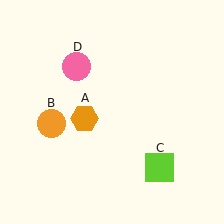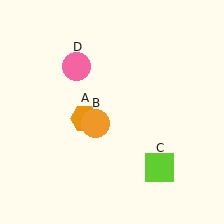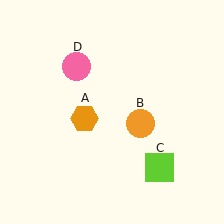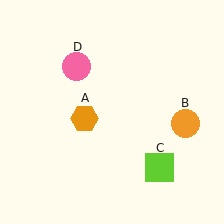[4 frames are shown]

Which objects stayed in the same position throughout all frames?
Orange hexagon (object A) and lime square (object C) and pink circle (object D) remained stationary.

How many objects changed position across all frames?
1 object changed position: orange circle (object B).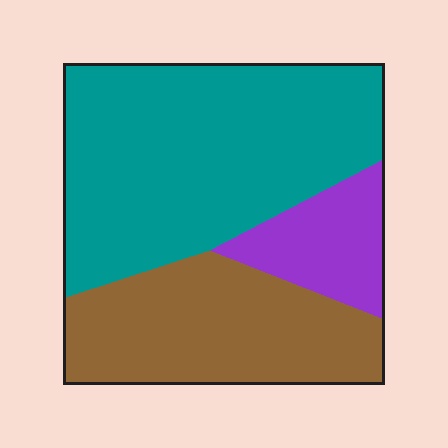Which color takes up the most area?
Teal, at roughly 55%.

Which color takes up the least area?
Purple, at roughly 15%.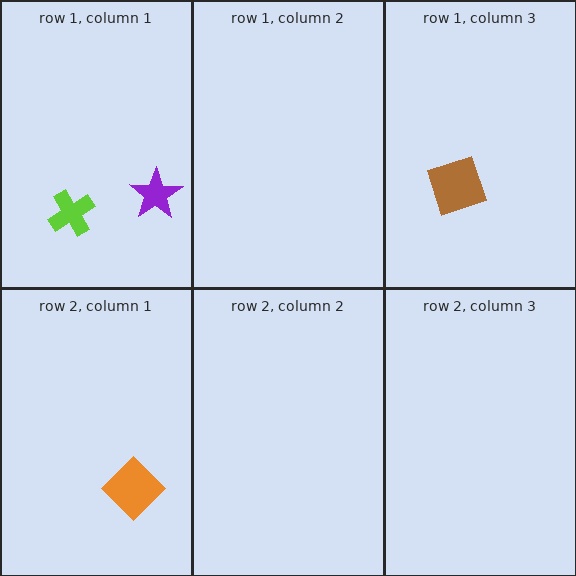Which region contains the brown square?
The row 1, column 3 region.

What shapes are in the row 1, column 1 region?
The purple star, the lime cross.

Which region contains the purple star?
The row 1, column 1 region.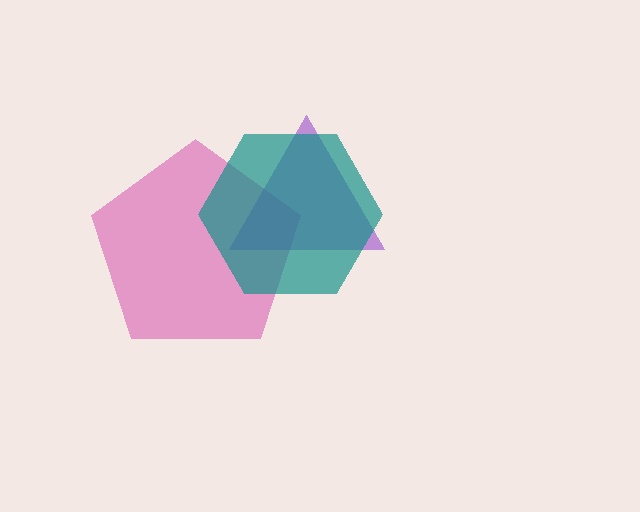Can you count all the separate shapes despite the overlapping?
Yes, there are 3 separate shapes.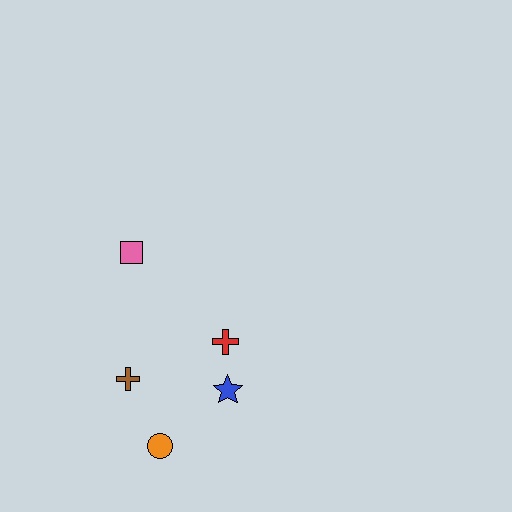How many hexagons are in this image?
There are no hexagons.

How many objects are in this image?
There are 5 objects.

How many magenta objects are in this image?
There are no magenta objects.